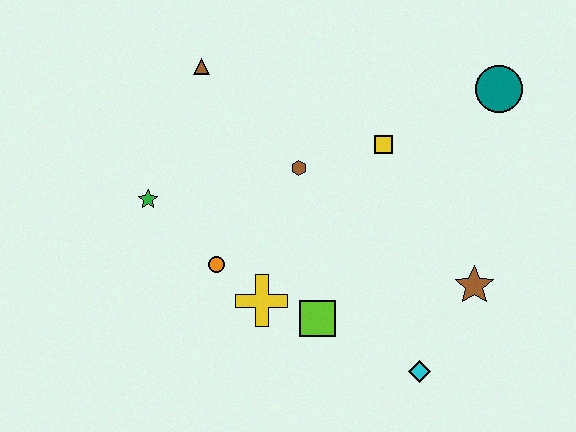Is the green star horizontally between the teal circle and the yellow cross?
No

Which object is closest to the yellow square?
The brown hexagon is closest to the yellow square.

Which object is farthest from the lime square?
The teal circle is farthest from the lime square.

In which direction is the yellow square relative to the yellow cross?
The yellow square is above the yellow cross.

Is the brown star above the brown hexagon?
No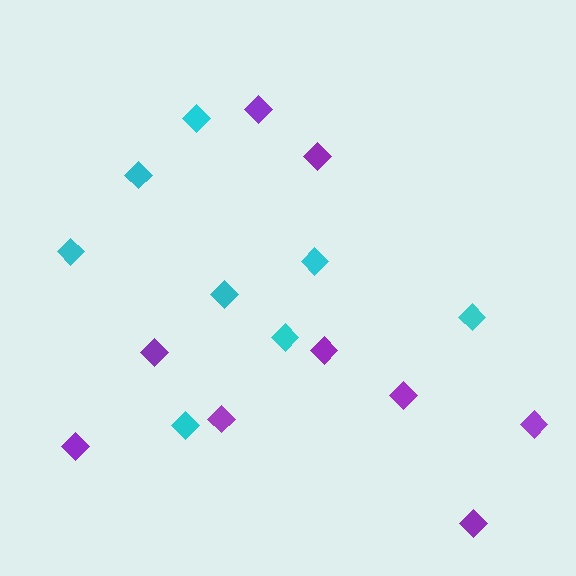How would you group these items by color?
There are 2 groups: one group of cyan diamonds (8) and one group of purple diamonds (9).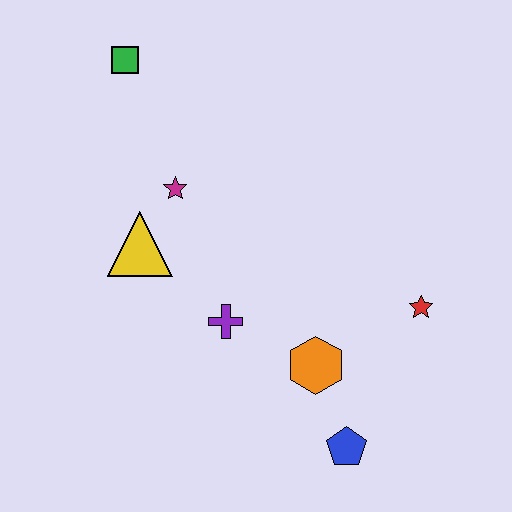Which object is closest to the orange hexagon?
The blue pentagon is closest to the orange hexagon.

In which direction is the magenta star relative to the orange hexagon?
The magenta star is above the orange hexagon.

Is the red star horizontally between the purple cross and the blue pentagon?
No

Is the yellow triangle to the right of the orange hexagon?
No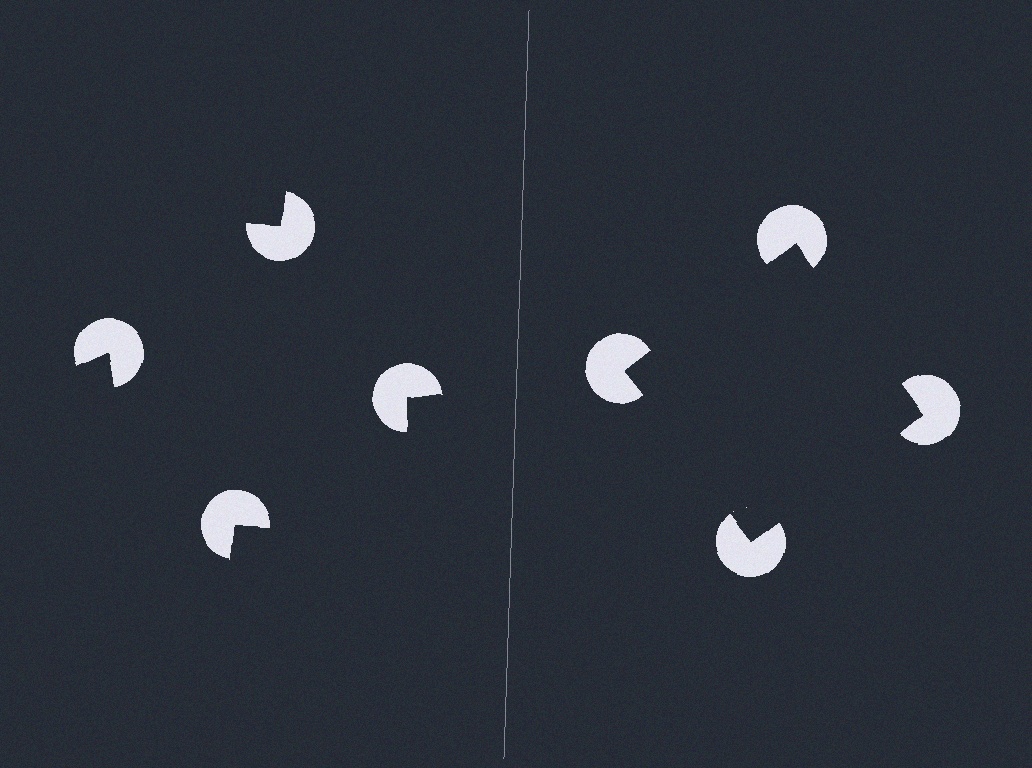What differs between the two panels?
The pac-man discs are positioned identically on both sides; only the wedge orientations differ. On the right they align to a square; on the left they are misaligned.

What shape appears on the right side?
An illusory square.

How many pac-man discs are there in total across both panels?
8 — 4 on each side.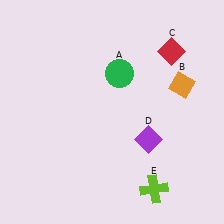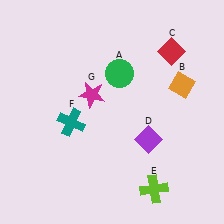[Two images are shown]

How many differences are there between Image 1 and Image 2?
There are 2 differences between the two images.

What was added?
A teal cross (F), a magenta star (G) were added in Image 2.